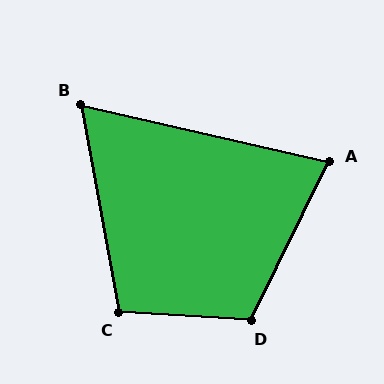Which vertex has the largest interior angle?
D, at approximately 113 degrees.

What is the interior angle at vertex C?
Approximately 104 degrees (obtuse).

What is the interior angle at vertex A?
Approximately 76 degrees (acute).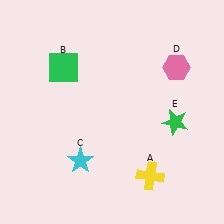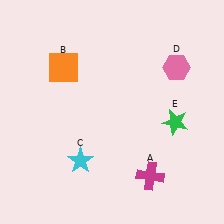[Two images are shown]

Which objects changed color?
A changed from yellow to magenta. B changed from green to orange.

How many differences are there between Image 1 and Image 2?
There are 2 differences between the two images.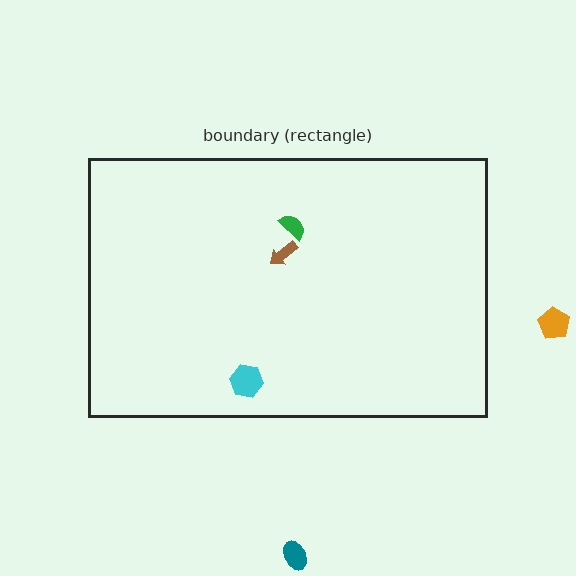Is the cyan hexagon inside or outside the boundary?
Inside.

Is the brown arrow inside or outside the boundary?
Inside.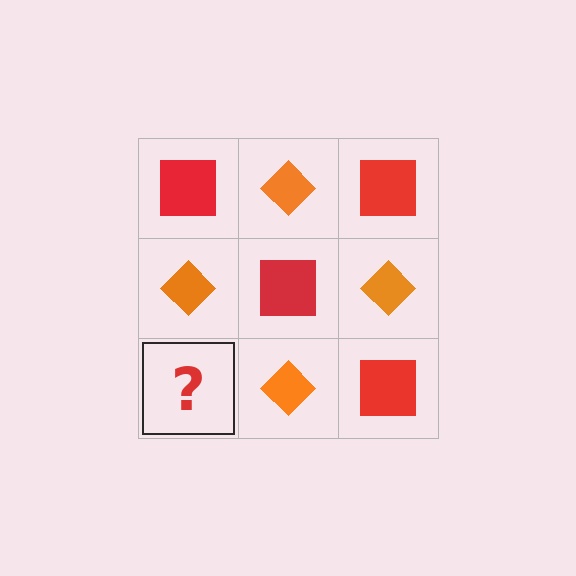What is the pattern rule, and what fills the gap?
The rule is that it alternates red square and orange diamond in a checkerboard pattern. The gap should be filled with a red square.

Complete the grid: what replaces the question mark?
The question mark should be replaced with a red square.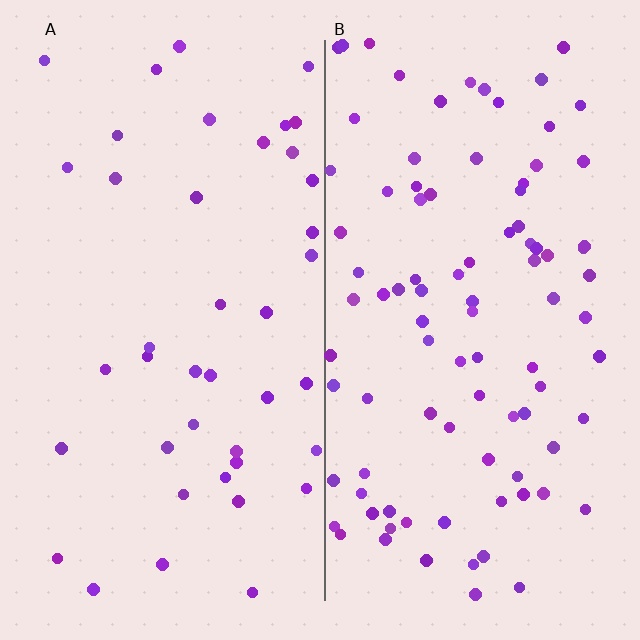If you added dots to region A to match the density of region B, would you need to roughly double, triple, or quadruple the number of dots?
Approximately double.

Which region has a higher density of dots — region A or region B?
B (the right).